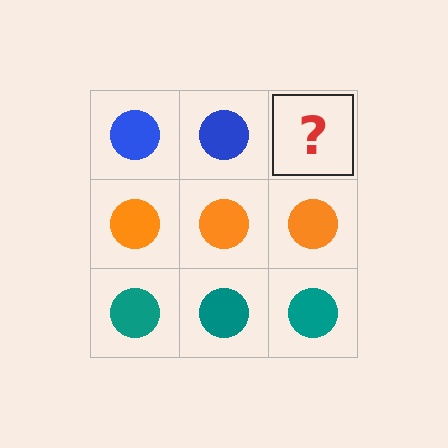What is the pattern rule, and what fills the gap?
The rule is that each row has a consistent color. The gap should be filled with a blue circle.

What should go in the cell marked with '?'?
The missing cell should contain a blue circle.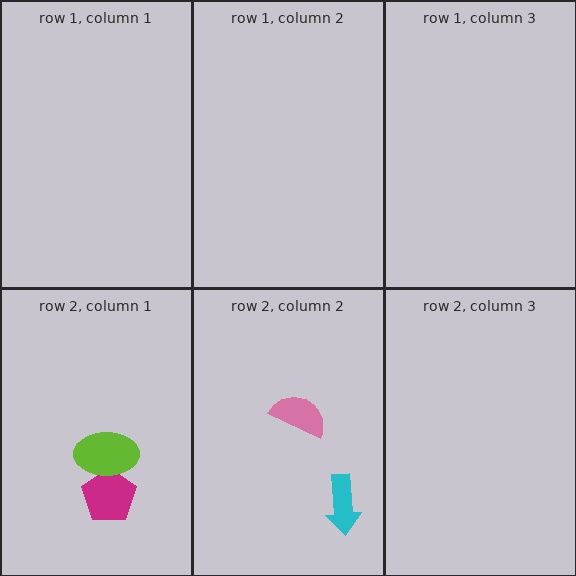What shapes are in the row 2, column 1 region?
The magenta pentagon, the lime ellipse.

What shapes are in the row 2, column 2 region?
The pink semicircle, the cyan arrow.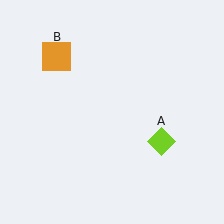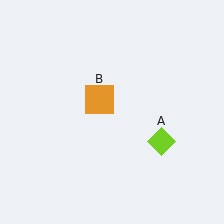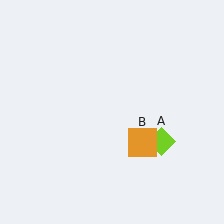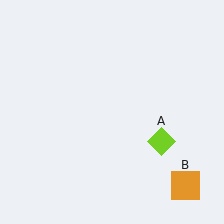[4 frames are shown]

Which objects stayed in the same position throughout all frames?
Lime diamond (object A) remained stationary.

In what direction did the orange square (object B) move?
The orange square (object B) moved down and to the right.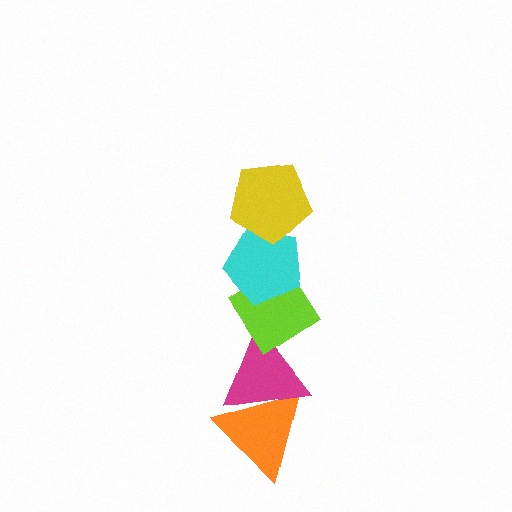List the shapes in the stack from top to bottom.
From top to bottom: the yellow pentagon, the cyan pentagon, the lime diamond, the magenta triangle, the orange triangle.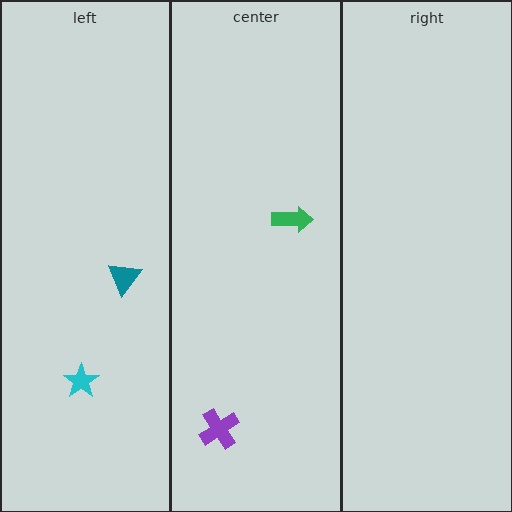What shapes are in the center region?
The purple cross, the green arrow.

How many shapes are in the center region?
2.